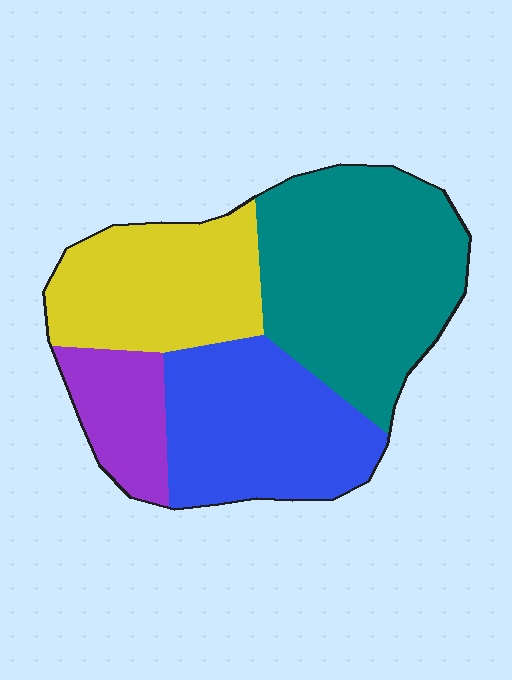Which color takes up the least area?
Purple, at roughly 10%.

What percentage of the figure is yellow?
Yellow covers around 25% of the figure.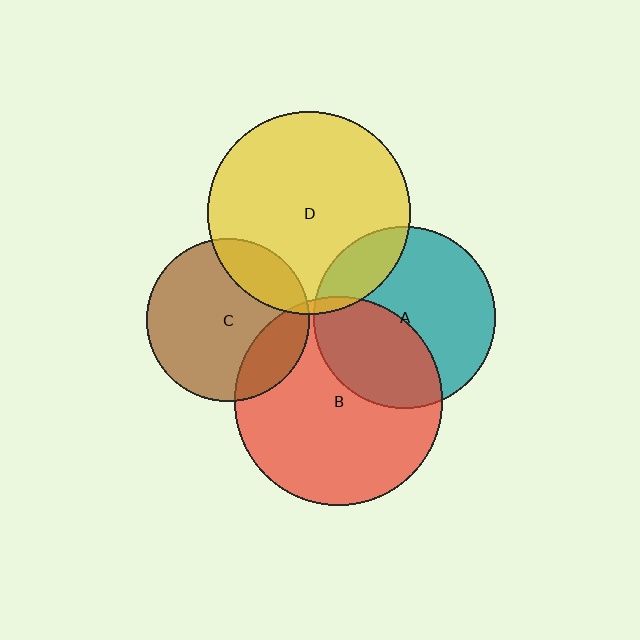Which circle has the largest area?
Circle B (red).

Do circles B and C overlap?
Yes.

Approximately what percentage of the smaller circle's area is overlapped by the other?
Approximately 20%.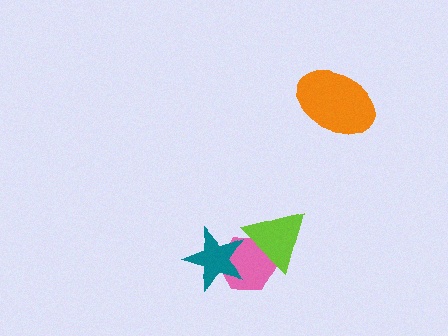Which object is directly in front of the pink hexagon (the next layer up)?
The teal star is directly in front of the pink hexagon.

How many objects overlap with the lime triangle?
1 object overlaps with the lime triangle.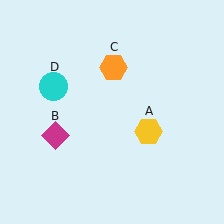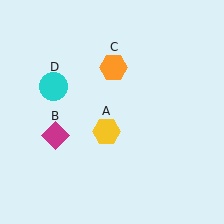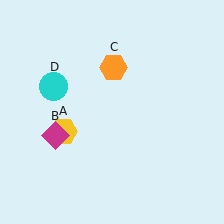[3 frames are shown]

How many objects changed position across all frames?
1 object changed position: yellow hexagon (object A).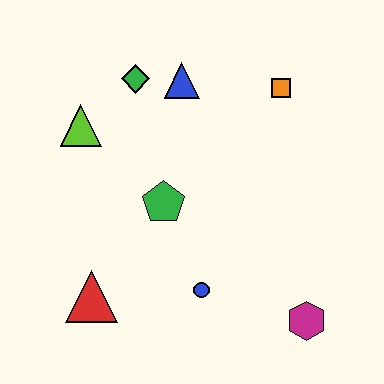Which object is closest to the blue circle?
The green pentagon is closest to the blue circle.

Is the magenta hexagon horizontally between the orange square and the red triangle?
No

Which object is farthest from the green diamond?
The magenta hexagon is farthest from the green diamond.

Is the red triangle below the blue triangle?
Yes